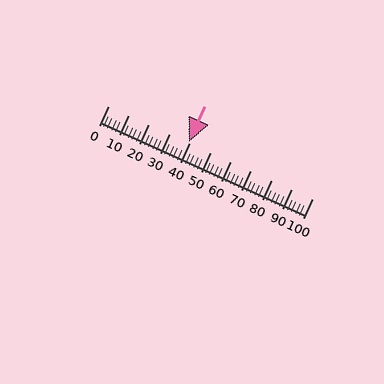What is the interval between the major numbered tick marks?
The major tick marks are spaced 10 units apart.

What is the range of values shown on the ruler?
The ruler shows values from 0 to 100.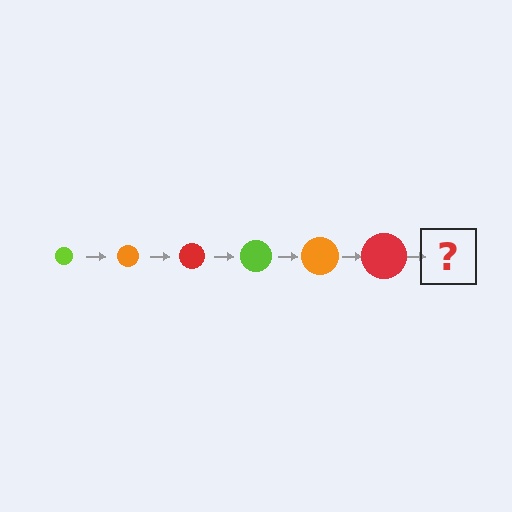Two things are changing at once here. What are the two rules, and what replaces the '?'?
The two rules are that the circle grows larger each step and the color cycles through lime, orange, and red. The '?' should be a lime circle, larger than the previous one.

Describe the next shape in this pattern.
It should be a lime circle, larger than the previous one.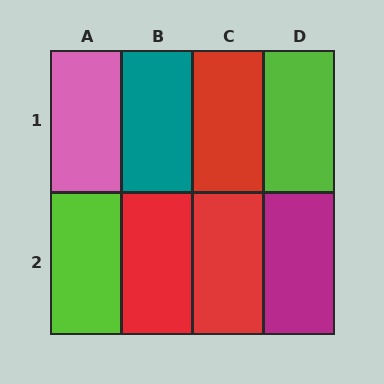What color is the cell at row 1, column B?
Teal.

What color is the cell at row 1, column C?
Red.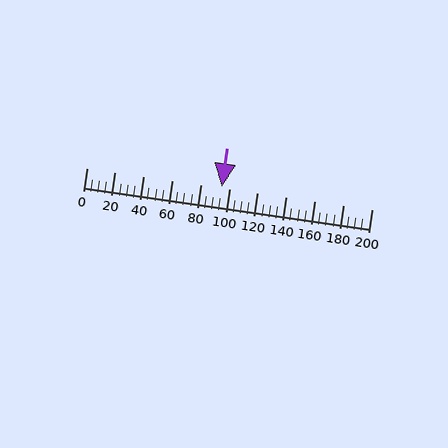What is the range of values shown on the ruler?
The ruler shows values from 0 to 200.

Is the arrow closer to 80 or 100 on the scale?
The arrow is closer to 100.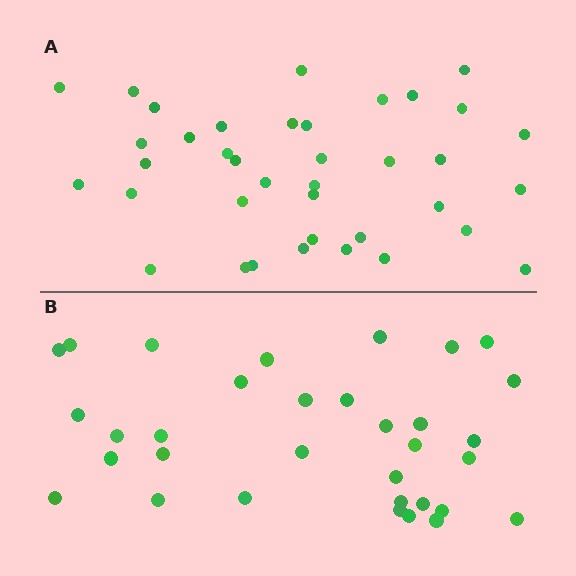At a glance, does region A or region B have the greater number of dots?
Region A (the top region) has more dots.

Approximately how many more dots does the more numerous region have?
Region A has about 5 more dots than region B.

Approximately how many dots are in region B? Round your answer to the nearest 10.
About 30 dots. (The exact count is 33, which rounds to 30.)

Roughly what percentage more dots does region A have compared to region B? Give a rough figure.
About 15% more.